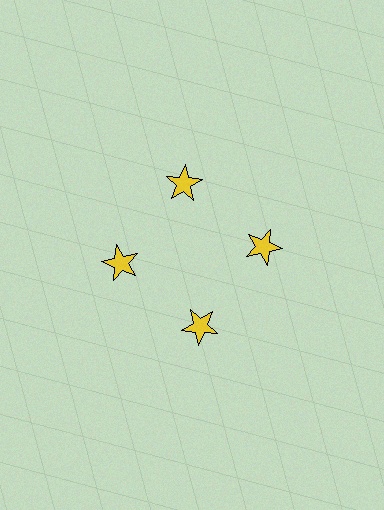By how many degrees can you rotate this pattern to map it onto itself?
The pattern maps onto itself every 90 degrees of rotation.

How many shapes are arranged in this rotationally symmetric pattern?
There are 4 shapes, arranged in 4 groups of 1.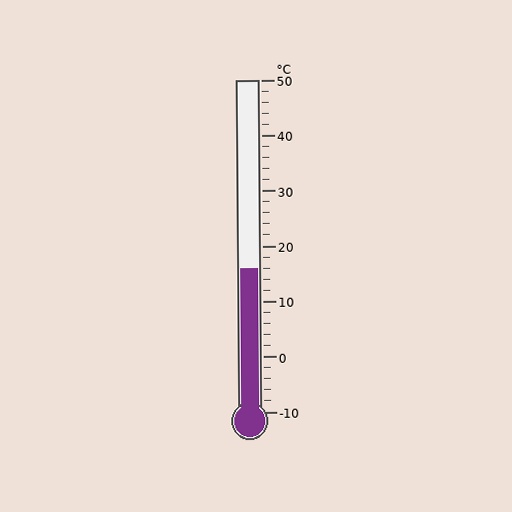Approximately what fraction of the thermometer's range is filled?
The thermometer is filled to approximately 45% of its range.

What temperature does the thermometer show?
The thermometer shows approximately 16°C.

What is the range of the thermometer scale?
The thermometer scale ranges from -10°C to 50°C.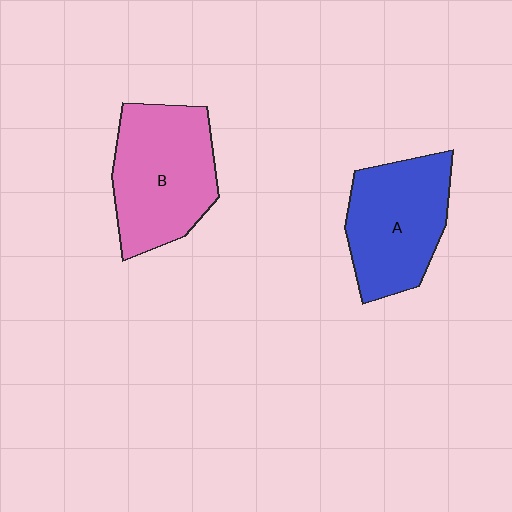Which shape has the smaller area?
Shape A (blue).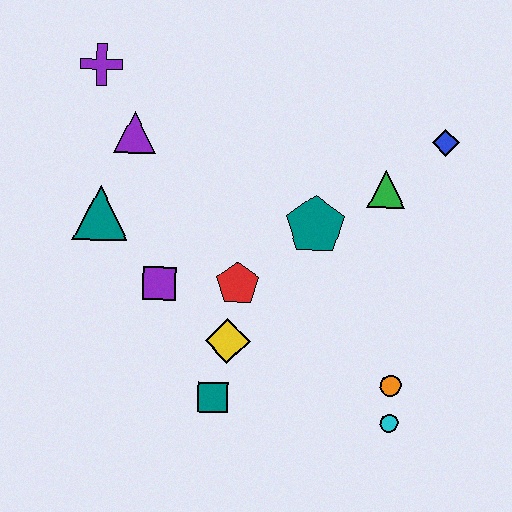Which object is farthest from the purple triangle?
The cyan circle is farthest from the purple triangle.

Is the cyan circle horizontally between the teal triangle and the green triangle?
No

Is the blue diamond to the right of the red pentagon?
Yes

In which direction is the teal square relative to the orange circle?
The teal square is to the left of the orange circle.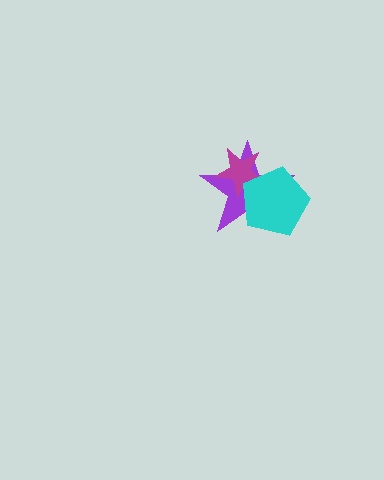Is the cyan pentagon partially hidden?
No, no other shape covers it.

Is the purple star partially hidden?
Yes, it is partially covered by another shape.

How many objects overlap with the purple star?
2 objects overlap with the purple star.